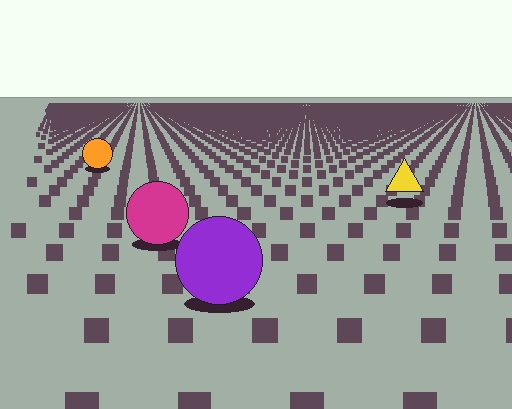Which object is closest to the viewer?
The purple circle is closest. The texture marks near it are larger and more spread out.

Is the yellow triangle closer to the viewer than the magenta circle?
No. The magenta circle is closer — you can tell from the texture gradient: the ground texture is coarser near it.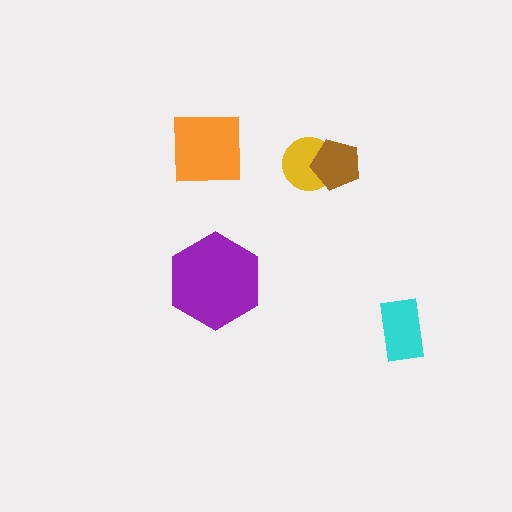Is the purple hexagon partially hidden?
No, no other shape covers it.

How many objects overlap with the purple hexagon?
0 objects overlap with the purple hexagon.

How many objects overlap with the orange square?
0 objects overlap with the orange square.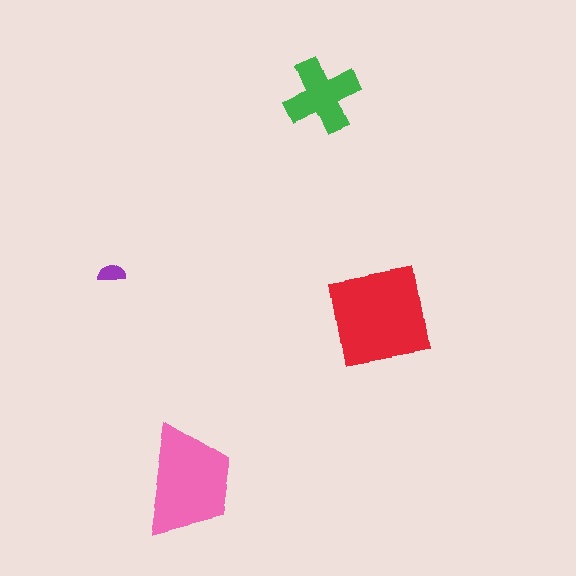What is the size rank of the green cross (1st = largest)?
3rd.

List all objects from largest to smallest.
The red square, the pink trapezoid, the green cross, the purple semicircle.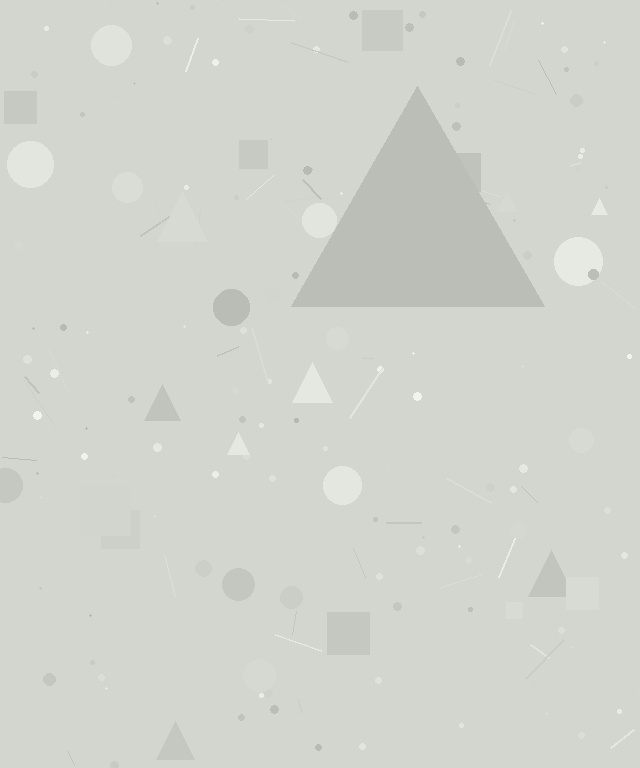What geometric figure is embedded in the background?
A triangle is embedded in the background.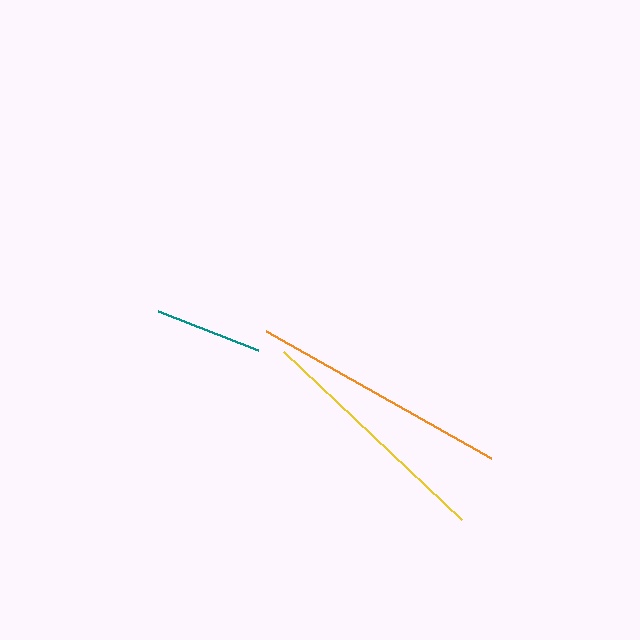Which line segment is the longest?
The orange line is the longest at approximately 257 pixels.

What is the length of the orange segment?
The orange segment is approximately 257 pixels long.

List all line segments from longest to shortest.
From longest to shortest: orange, yellow, teal.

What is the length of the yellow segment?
The yellow segment is approximately 244 pixels long.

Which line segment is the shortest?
The teal line is the shortest at approximately 107 pixels.